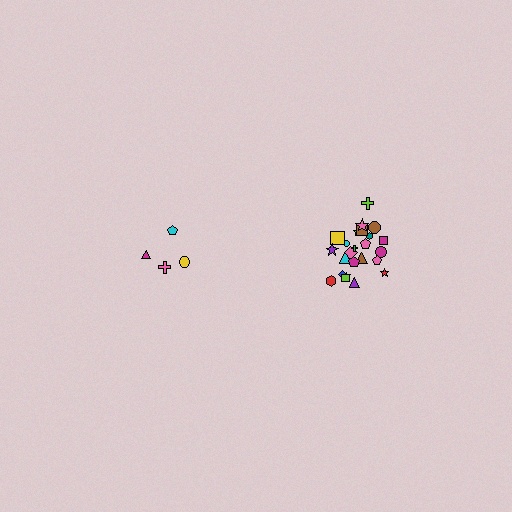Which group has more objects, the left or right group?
The right group.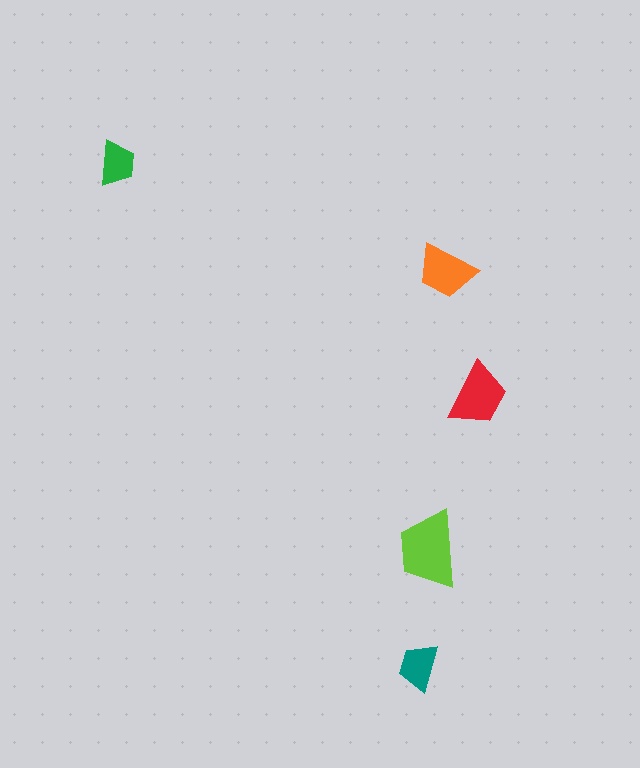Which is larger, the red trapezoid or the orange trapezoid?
The red one.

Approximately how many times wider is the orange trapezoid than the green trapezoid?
About 1.5 times wider.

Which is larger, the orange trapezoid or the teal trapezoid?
The orange one.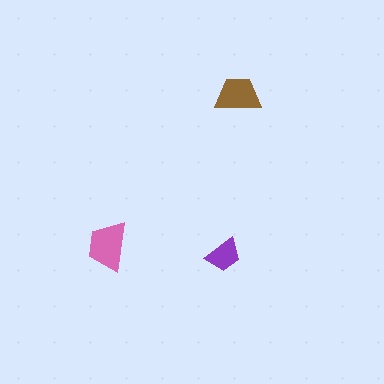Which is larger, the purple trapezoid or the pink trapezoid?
The pink one.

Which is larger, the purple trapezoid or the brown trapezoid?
The brown one.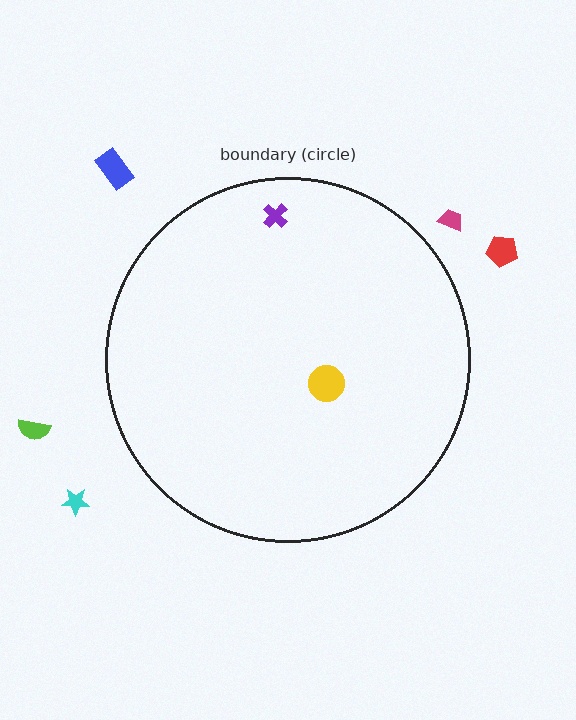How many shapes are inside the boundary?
2 inside, 5 outside.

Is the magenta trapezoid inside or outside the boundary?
Outside.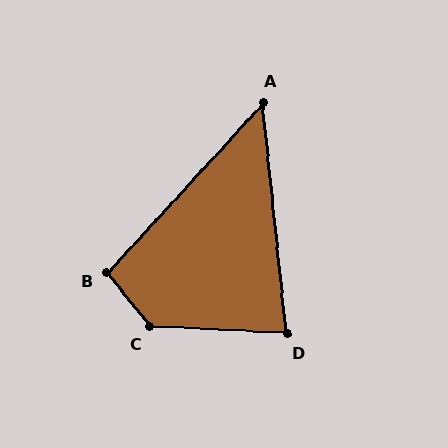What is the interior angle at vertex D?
Approximately 81 degrees (acute).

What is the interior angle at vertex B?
Approximately 99 degrees (obtuse).